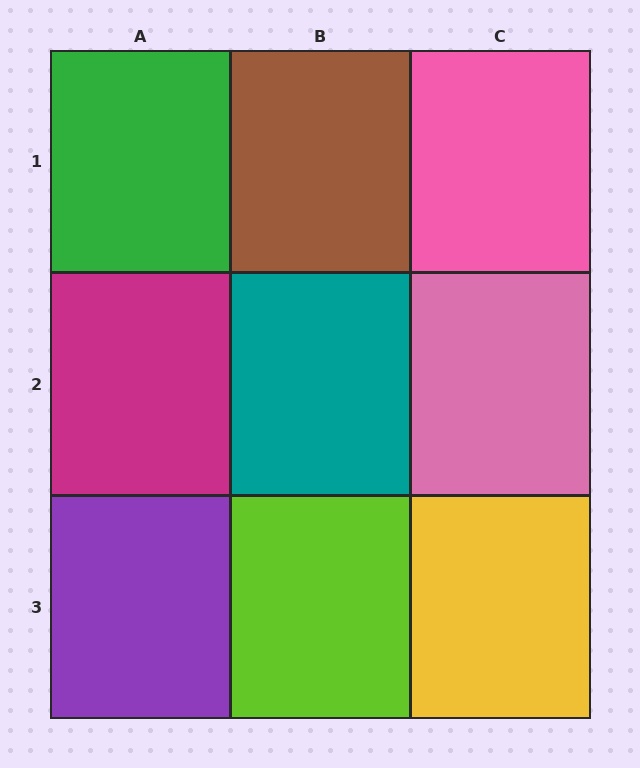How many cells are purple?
1 cell is purple.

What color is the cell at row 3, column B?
Lime.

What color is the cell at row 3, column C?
Yellow.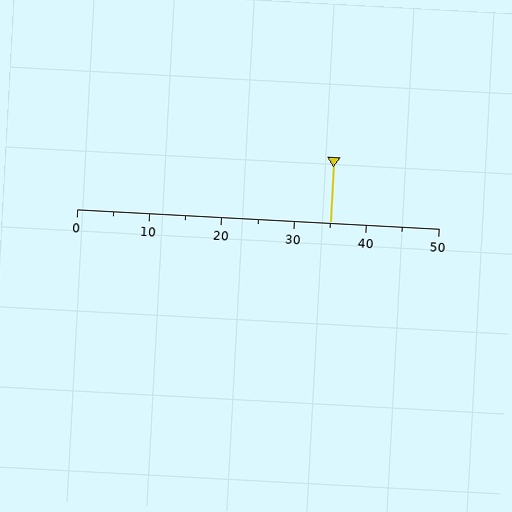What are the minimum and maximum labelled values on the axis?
The axis runs from 0 to 50.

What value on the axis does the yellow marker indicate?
The marker indicates approximately 35.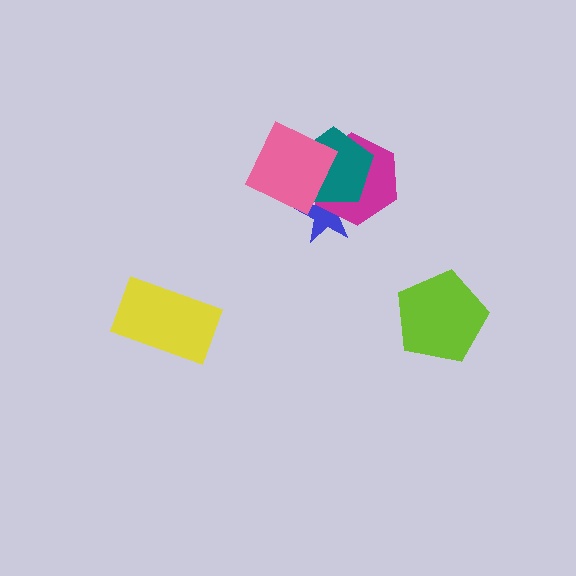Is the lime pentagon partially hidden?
No, no other shape covers it.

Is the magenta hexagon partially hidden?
Yes, it is partially covered by another shape.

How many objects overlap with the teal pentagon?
3 objects overlap with the teal pentagon.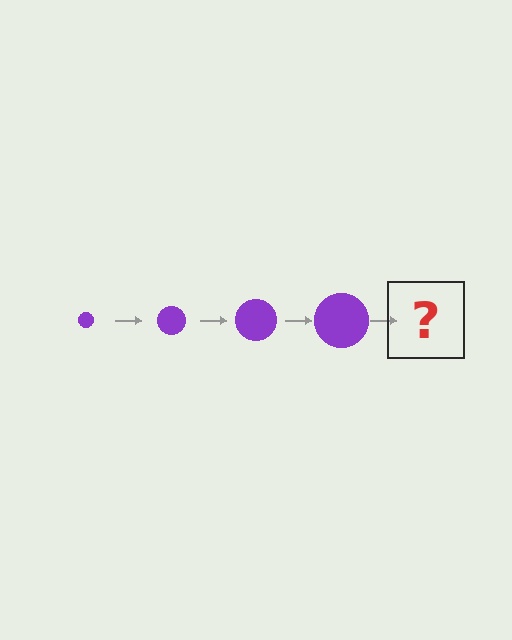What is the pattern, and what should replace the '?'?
The pattern is that the circle gets progressively larger each step. The '?' should be a purple circle, larger than the previous one.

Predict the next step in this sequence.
The next step is a purple circle, larger than the previous one.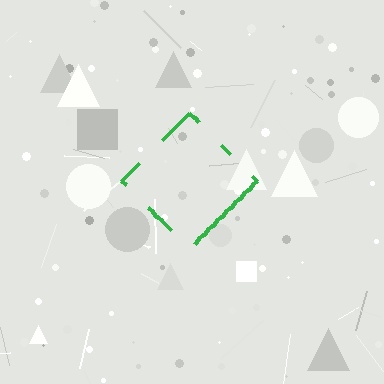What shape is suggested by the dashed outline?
The dashed outline suggests a diamond.